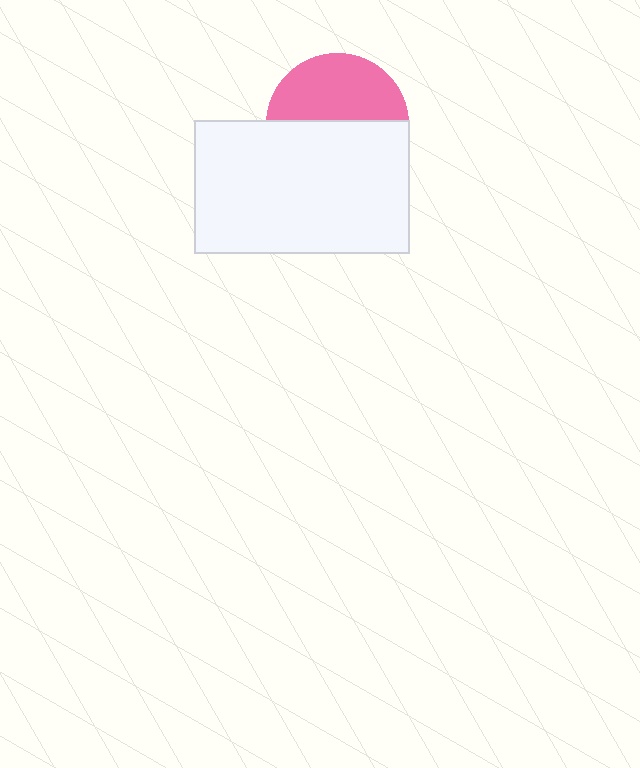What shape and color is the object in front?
The object in front is a white rectangle.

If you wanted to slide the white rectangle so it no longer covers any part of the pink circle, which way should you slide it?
Slide it down — that is the most direct way to separate the two shapes.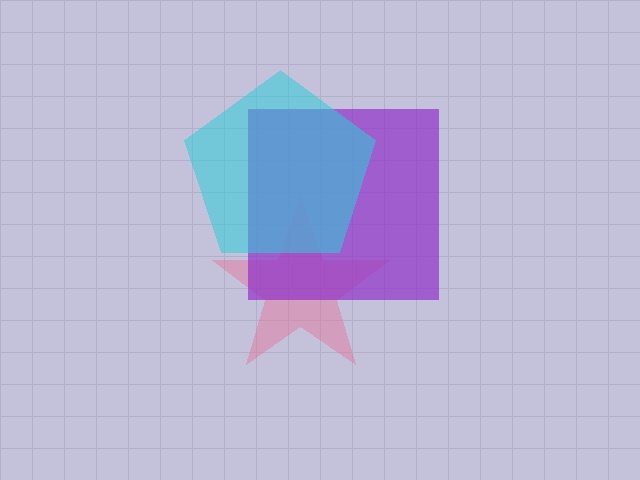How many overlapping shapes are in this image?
There are 3 overlapping shapes in the image.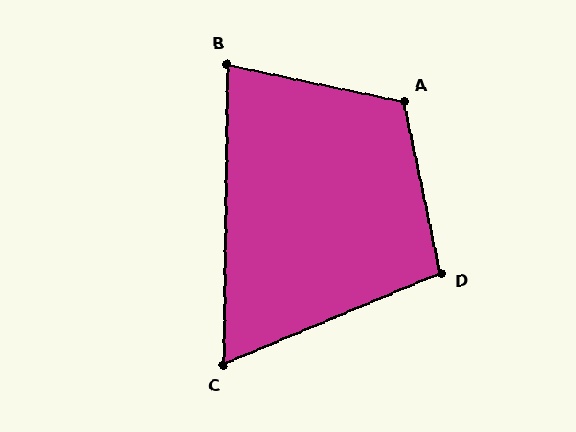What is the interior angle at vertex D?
Approximately 101 degrees (obtuse).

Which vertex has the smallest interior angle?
C, at approximately 66 degrees.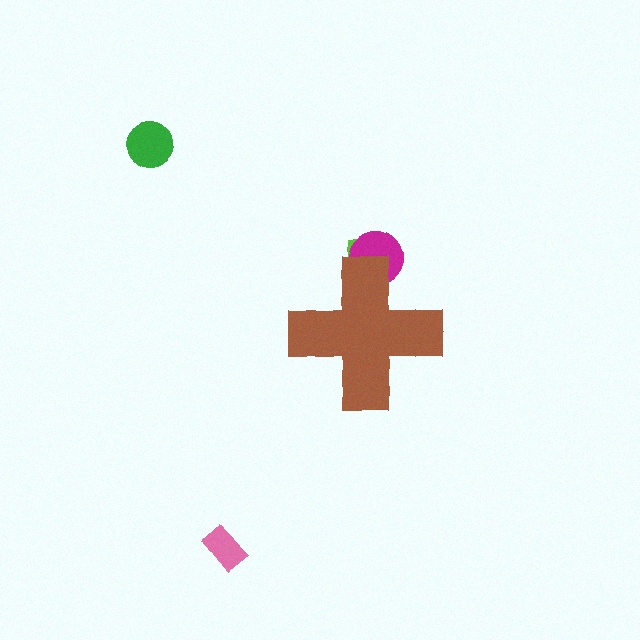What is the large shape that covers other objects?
A brown cross.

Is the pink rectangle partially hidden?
No, the pink rectangle is fully visible.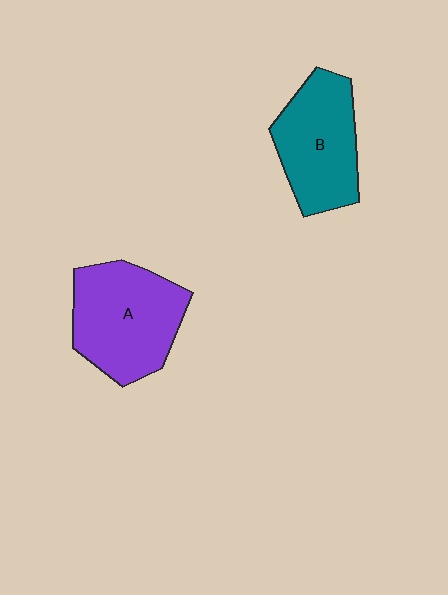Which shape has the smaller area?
Shape B (teal).